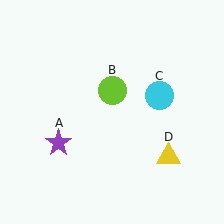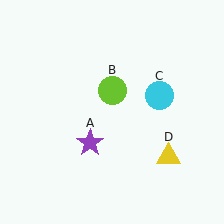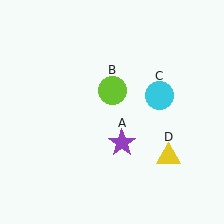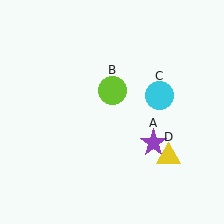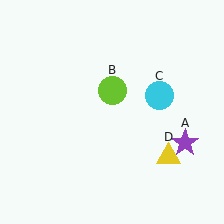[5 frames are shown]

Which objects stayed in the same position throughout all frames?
Lime circle (object B) and cyan circle (object C) and yellow triangle (object D) remained stationary.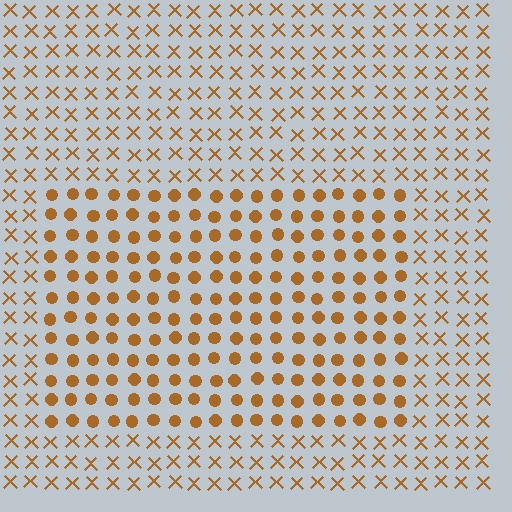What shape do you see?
I see a rectangle.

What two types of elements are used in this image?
The image uses circles inside the rectangle region and X marks outside it.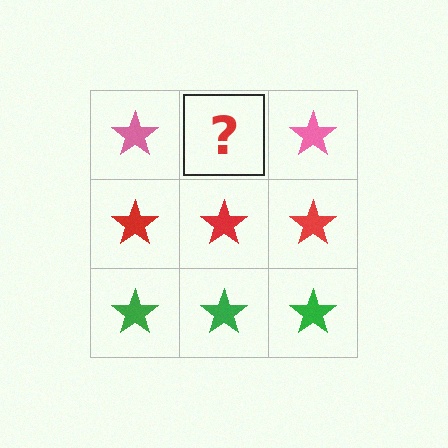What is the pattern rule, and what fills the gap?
The rule is that each row has a consistent color. The gap should be filled with a pink star.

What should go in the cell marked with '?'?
The missing cell should contain a pink star.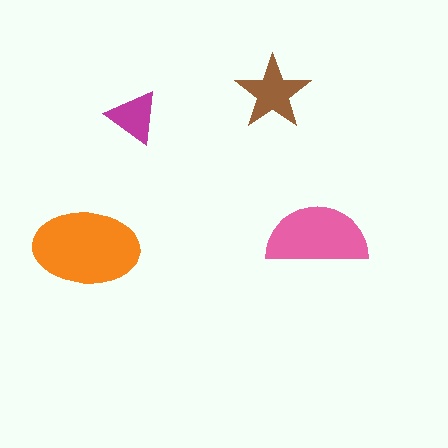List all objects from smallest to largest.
The magenta triangle, the brown star, the pink semicircle, the orange ellipse.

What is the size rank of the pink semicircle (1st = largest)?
2nd.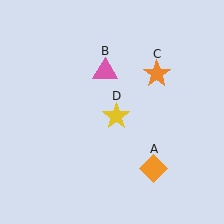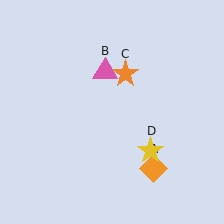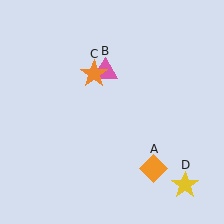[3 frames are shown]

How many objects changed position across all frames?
2 objects changed position: orange star (object C), yellow star (object D).